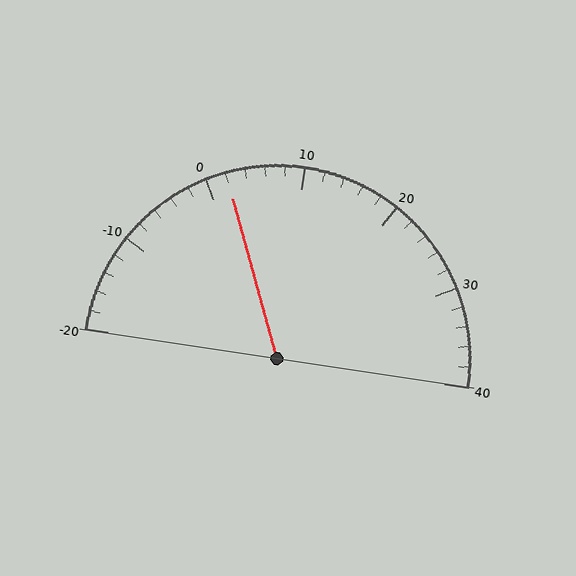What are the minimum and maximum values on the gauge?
The gauge ranges from -20 to 40.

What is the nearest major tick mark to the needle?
The nearest major tick mark is 0.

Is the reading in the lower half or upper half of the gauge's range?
The reading is in the lower half of the range (-20 to 40).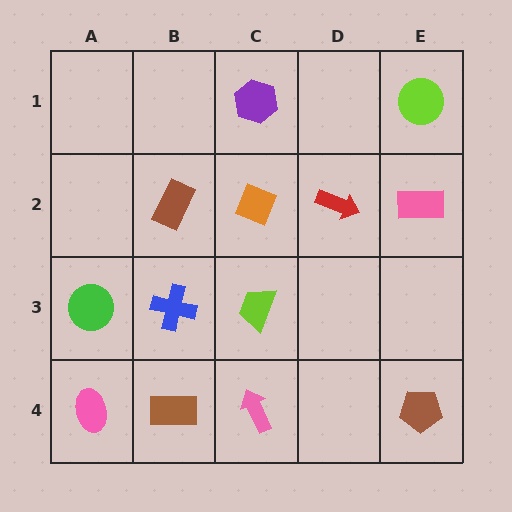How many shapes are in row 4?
4 shapes.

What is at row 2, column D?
A red arrow.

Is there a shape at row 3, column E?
No, that cell is empty.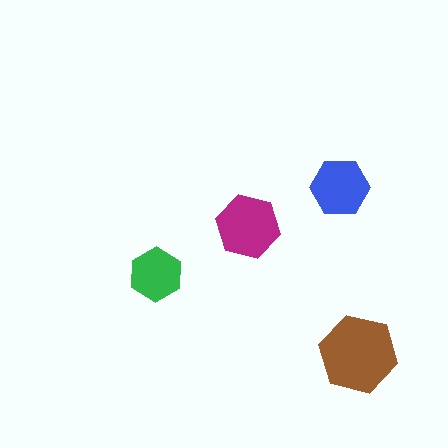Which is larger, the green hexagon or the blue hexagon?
The blue one.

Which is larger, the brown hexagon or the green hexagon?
The brown one.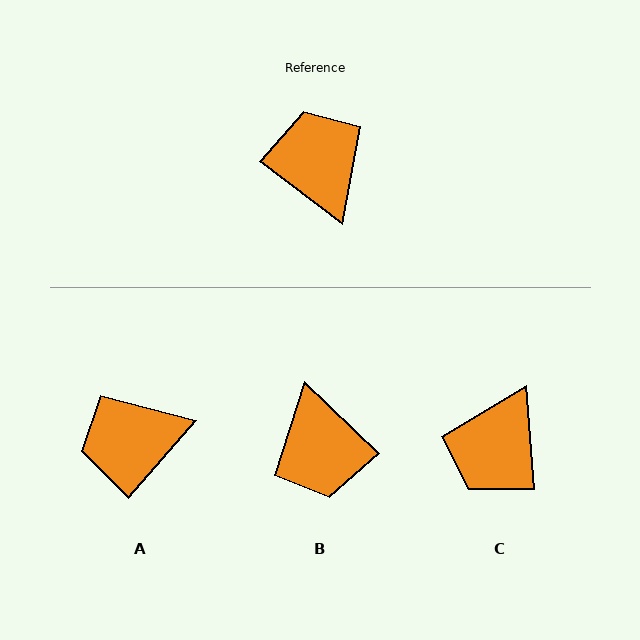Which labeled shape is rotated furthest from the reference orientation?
B, about 173 degrees away.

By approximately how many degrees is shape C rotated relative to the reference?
Approximately 132 degrees counter-clockwise.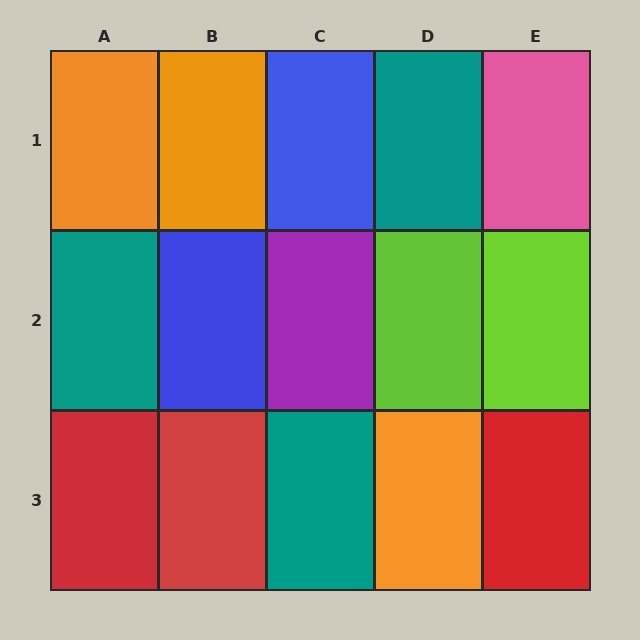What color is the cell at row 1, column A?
Orange.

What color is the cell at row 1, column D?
Teal.